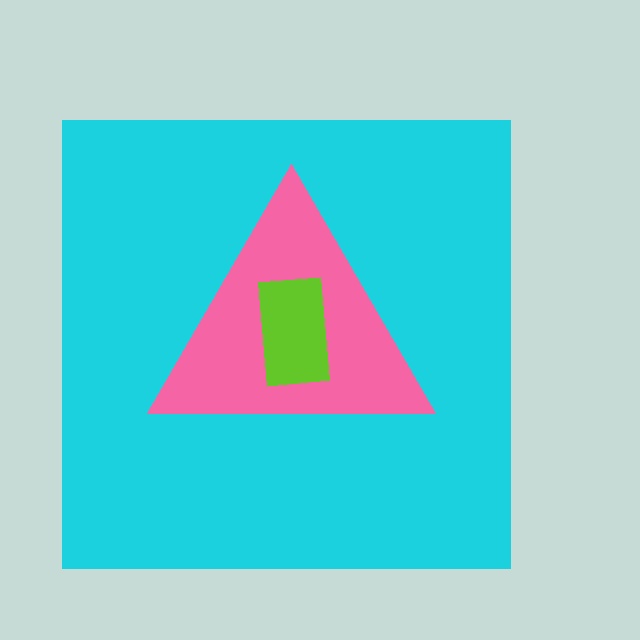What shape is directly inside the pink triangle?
The lime rectangle.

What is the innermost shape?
The lime rectangle.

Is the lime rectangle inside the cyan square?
Yes.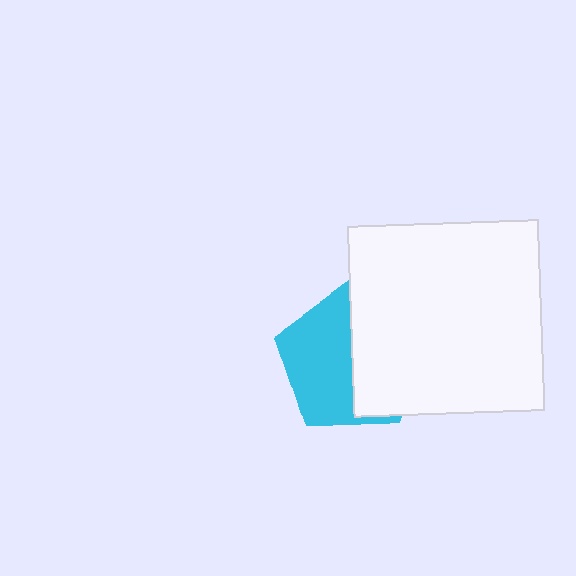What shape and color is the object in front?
The object in front is a white square.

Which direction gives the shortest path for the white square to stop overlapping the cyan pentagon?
Moving right gives the shortest separation.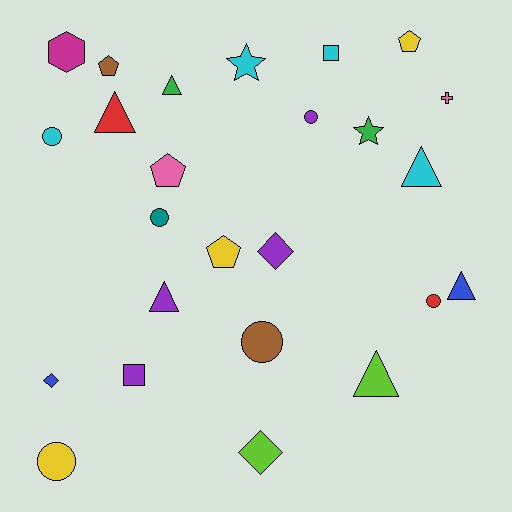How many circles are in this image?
There are 6 circles.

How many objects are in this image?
There are 25 objects.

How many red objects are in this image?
There are 2 red objects.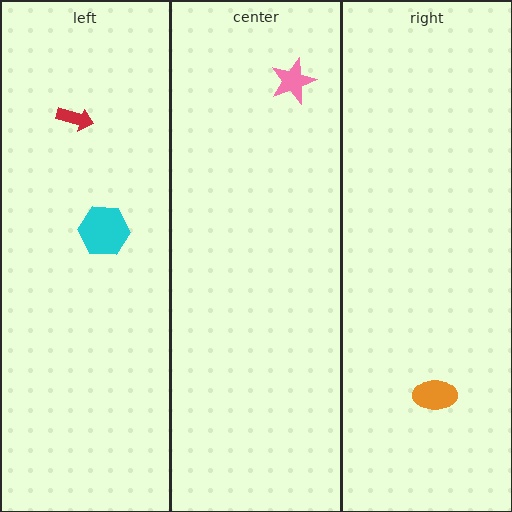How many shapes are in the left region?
2.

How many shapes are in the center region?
1.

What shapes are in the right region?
The orange ellipse.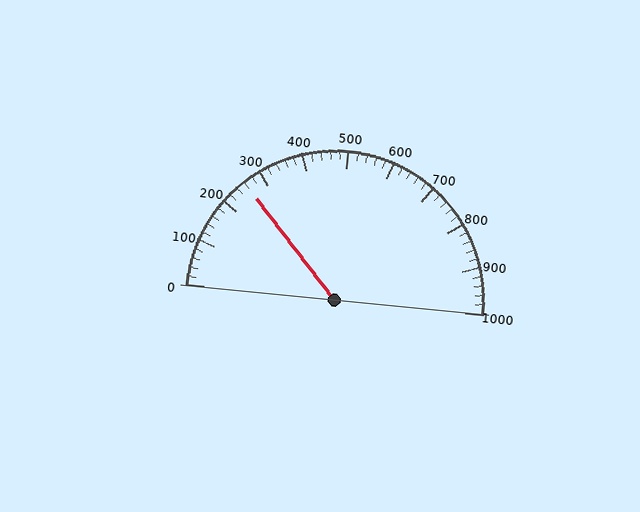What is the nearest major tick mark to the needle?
The nearest major tick mark is 300.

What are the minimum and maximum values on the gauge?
The gauge ranges from 0 to 1000.